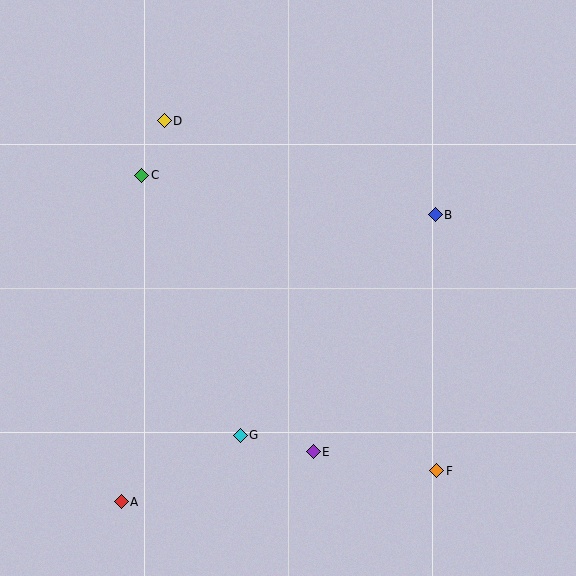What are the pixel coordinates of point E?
Point E is at (313, 452).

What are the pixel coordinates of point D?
Point D is at (164, 121).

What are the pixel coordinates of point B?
Point B is at (435, 215).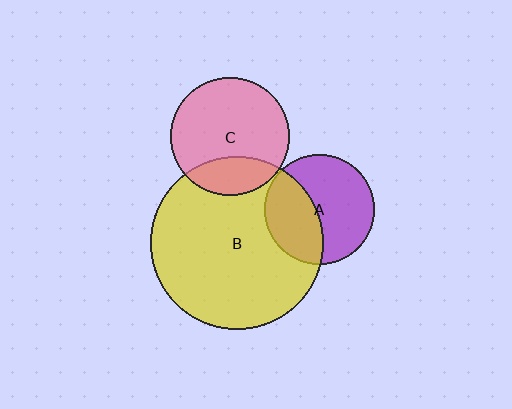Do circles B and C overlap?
Yes.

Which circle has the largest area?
Circle B (yellow).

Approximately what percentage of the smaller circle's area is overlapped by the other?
Approximately 25%.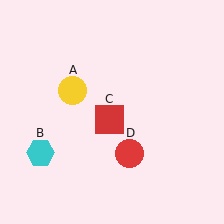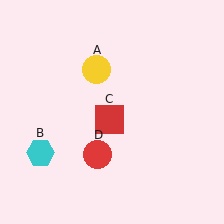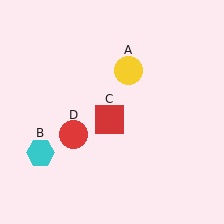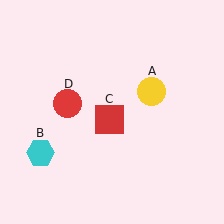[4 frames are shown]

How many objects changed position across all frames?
2 objects changed position: yellow circle (object A), red circle (object D).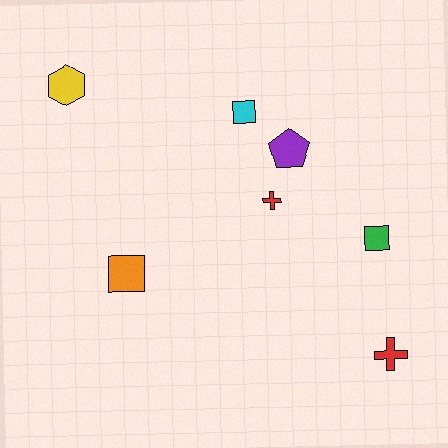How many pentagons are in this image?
There is 1 pentagon.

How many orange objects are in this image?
There is 1 orange object.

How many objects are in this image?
There are 7 objects.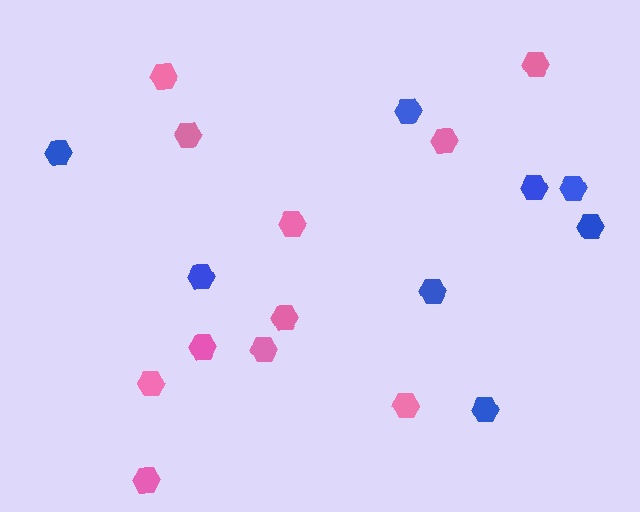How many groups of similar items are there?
There are 2 groups: one group of pink hexagons (11) and one group of blue hexagons (8).